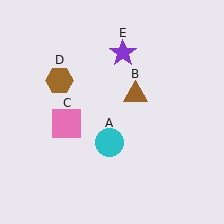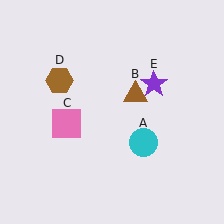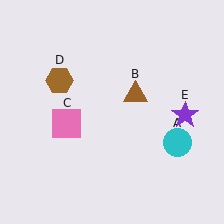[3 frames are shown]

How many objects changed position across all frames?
2 objects changed position: cyan circle (object A), purple star (object E).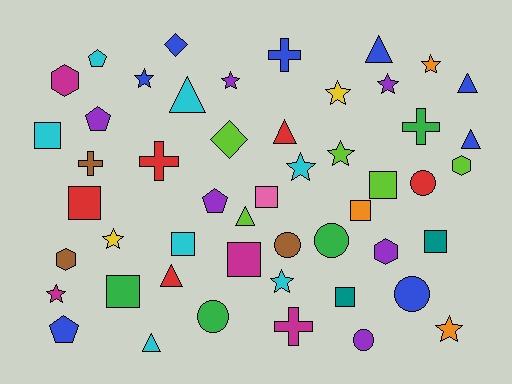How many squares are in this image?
There are 10 squares.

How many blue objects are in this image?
There are 8 blue objects.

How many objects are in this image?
There are 50 objects.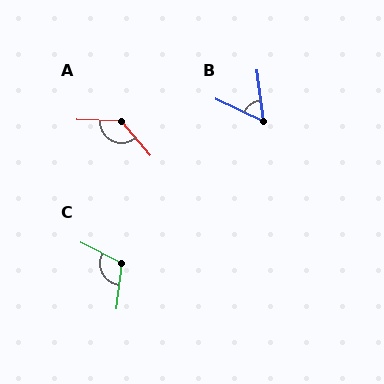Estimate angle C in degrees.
Approximately 111 degrees.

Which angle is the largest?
A, at approximately 133 degrees.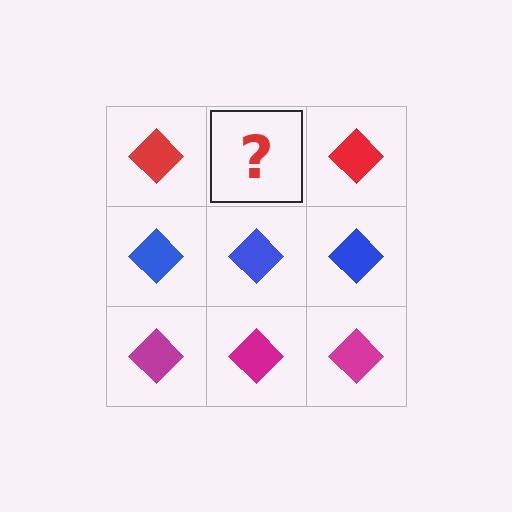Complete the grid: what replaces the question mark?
The question mark should be replaced with a red diamond.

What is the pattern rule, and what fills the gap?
The rule is that each row has a consistent color. The gap should be filled with a red diamond.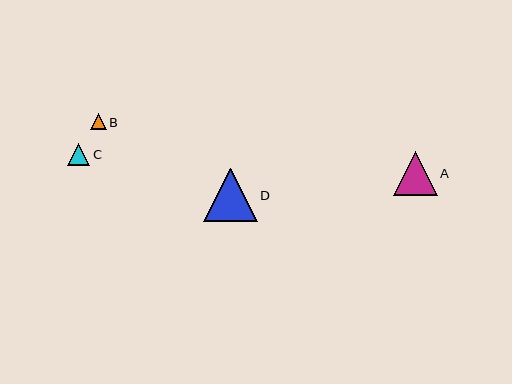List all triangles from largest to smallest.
From largest to smallest: D, A, C, B.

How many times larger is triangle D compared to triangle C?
Triangle D is approximately 2.3 times the size of triangle C.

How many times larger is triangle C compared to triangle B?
Triangle C is approximately 1.4 times the size of triangle B.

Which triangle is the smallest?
Triangle B is the smallest with a size of approximately 16 pixels.